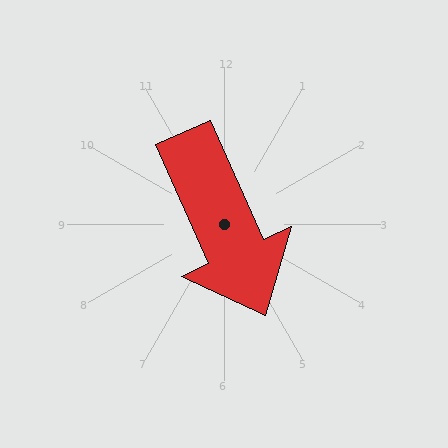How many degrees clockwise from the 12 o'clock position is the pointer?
Approximately 156 degrees.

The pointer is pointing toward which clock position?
Roughly 5 o'clock.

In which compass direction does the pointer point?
Southeast.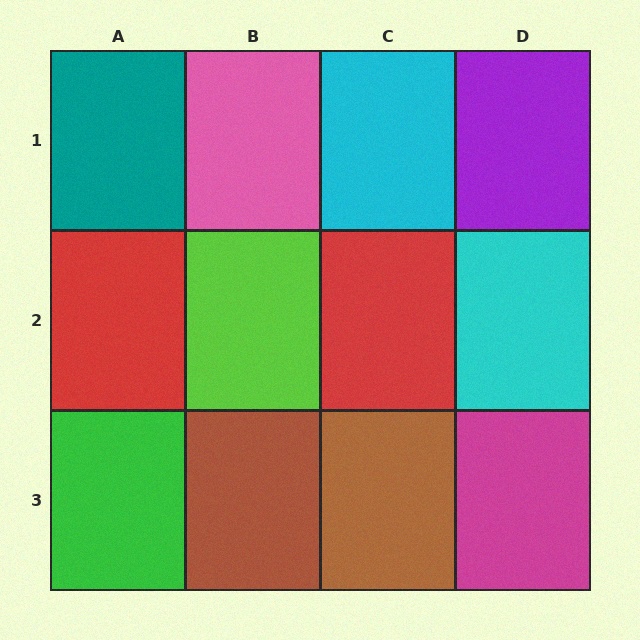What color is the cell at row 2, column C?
Red.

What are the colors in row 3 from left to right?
Green, brown, brown, magenta.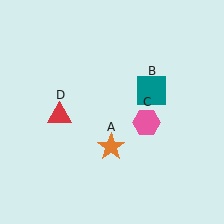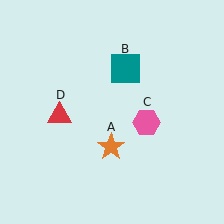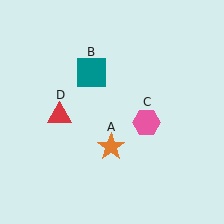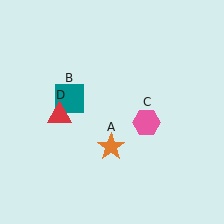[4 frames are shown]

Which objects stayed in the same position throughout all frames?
Orange star (object A) and pink hexagon (object C) and red triangle (object D) remained stationary.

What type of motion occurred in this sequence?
The teal square (object B) rotated counterclockwise around the center of the scene.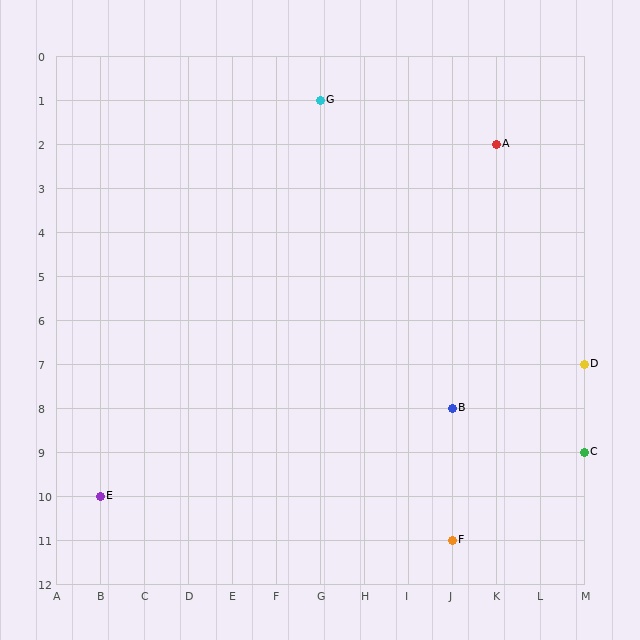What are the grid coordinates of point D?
Point D is at grid coordinates (M, 7).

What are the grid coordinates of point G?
Point G is at grid coordinates (G, 1).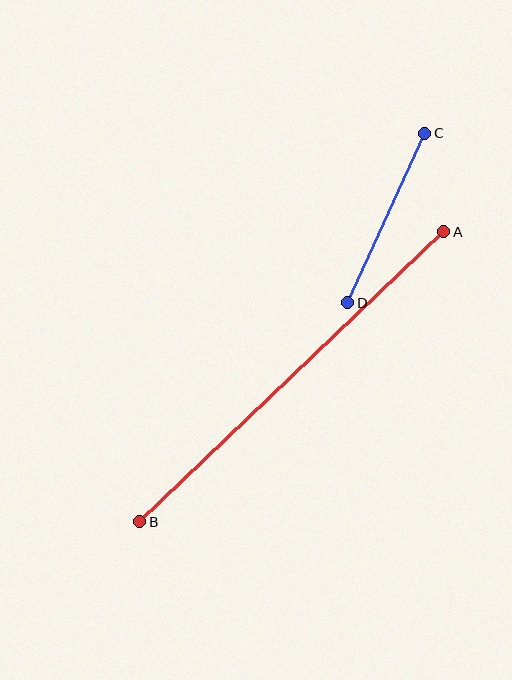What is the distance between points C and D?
The distance is approximately 186 pixels.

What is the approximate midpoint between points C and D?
The midpoint is at approximately (386, 218) pixels.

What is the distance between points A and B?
The distance is approximately 420 pixels.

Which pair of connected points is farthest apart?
Points A and B are farthest apart.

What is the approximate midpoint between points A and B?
The midpoint is at approximately (292, 377) pixels.